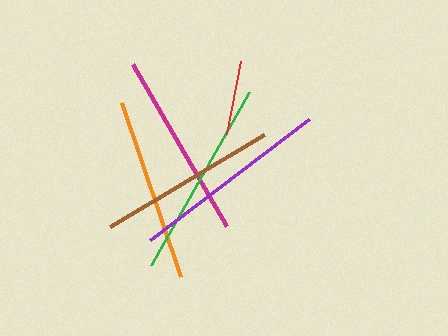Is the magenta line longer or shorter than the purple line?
The purple line is longer than the magenta line.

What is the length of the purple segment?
The purple segment is approximately 200 pixels long.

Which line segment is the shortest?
The red line is the shortest at approximately 74 pixels.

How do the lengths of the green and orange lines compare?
The green and orange lines are approximately the same length.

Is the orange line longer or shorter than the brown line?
The orange line is longer than the brown line.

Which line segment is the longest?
The purple line is the longest at approximately 200 pixels.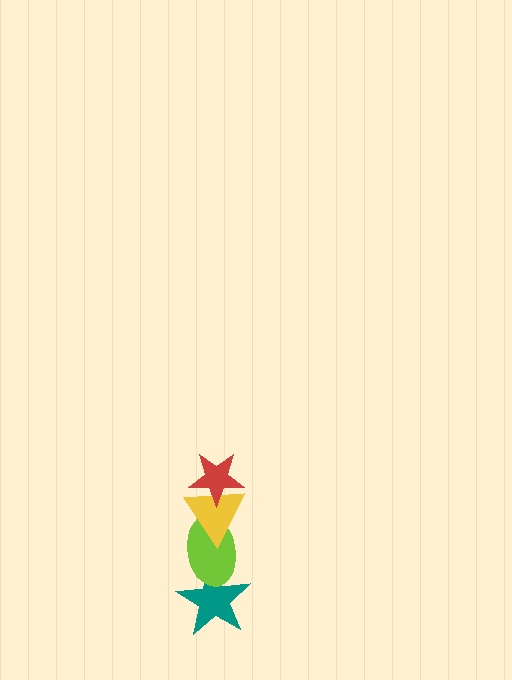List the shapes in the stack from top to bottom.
From top to bottom: the red star, the yellow triangle, the lime ellipse, the teal star.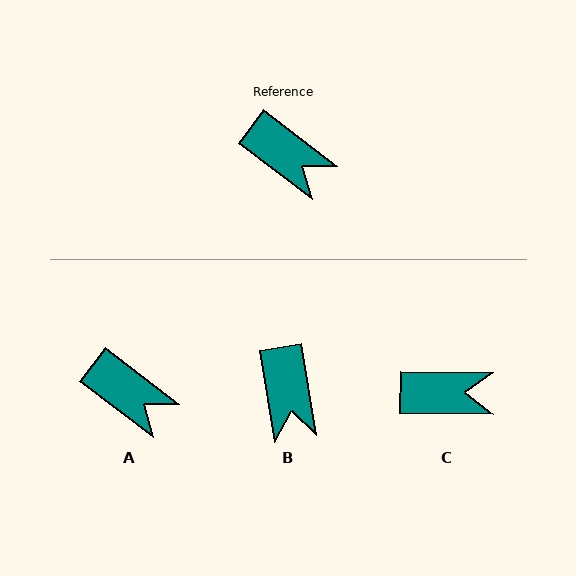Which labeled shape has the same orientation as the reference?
A.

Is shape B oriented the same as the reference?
No, it is off by about 43 degrees.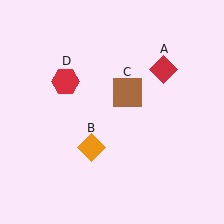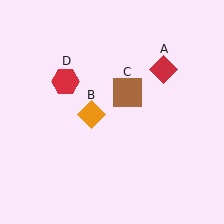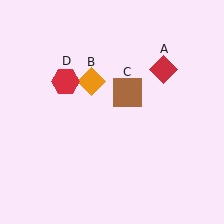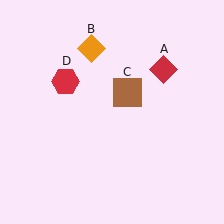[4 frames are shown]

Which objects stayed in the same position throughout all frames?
Red diamond (object A) and brown square (object C) and red hexagon (object D) remained stationary.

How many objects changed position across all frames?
1 object changed position: orange diamond (object B).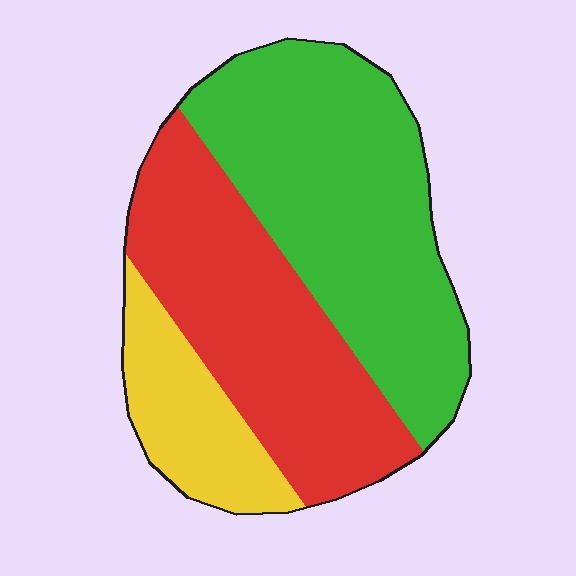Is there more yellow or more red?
Red.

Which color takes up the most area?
Green, at roughly 45%.